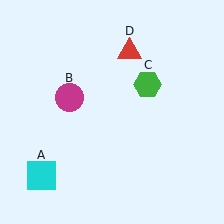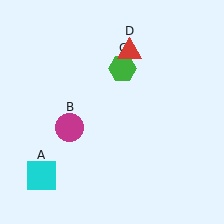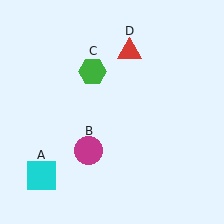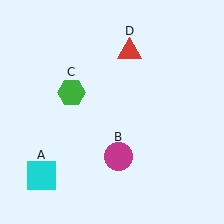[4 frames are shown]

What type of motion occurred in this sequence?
The magenta circle (object B), green hexagon (object C) rotated counterclockwise around the center of the scene.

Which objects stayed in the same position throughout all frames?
Cyan square (object A) and red triangle (object D) remained stationary.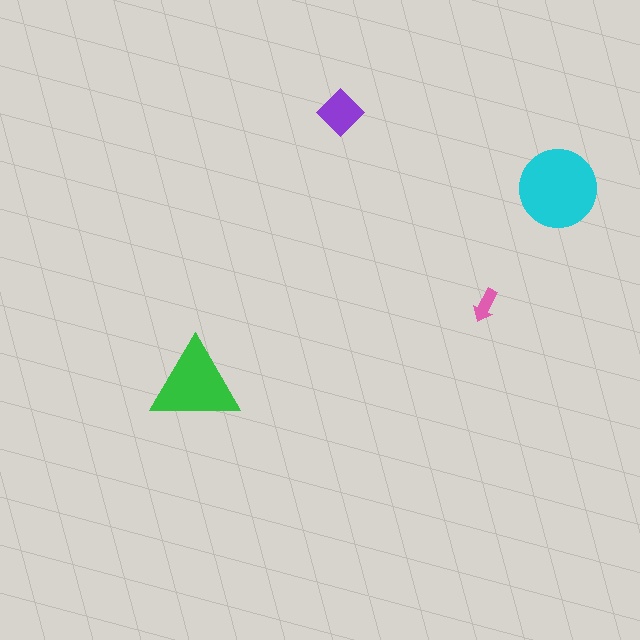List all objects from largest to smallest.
The cyan circle, the green triangle, the purple diamond, the pink arrow.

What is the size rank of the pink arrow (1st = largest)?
4th.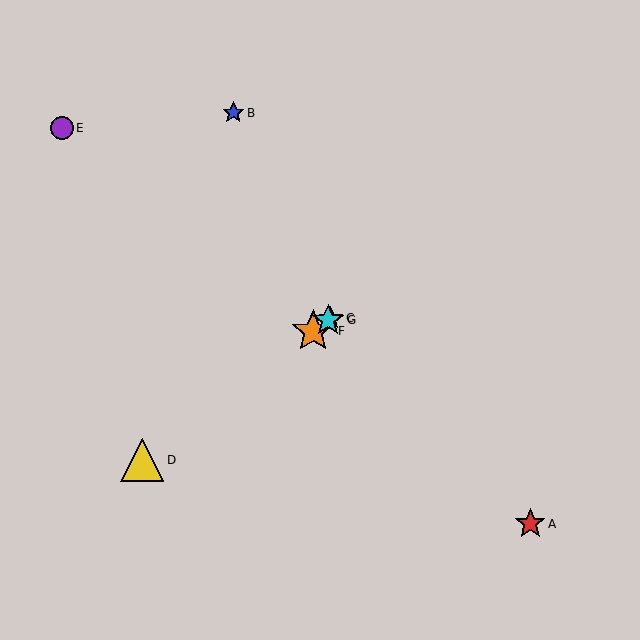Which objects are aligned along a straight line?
Objects C, D, F, G are aligned along a straight line.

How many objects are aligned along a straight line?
4 objects (C, D, F, G) are aligned along a straight line.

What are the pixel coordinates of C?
Object C is at (331, 318).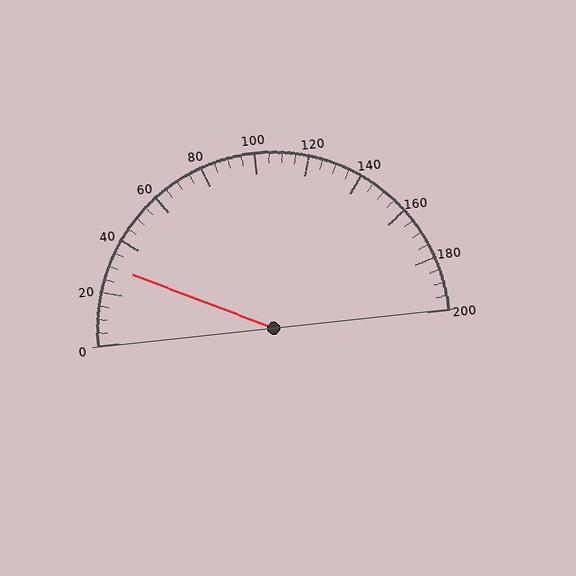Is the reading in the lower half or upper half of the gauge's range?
The reading is in the lower half of the range (0 to 200).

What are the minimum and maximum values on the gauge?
The gauge ranges from 0 to 200.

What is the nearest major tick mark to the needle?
The nearest major tick mark is 40.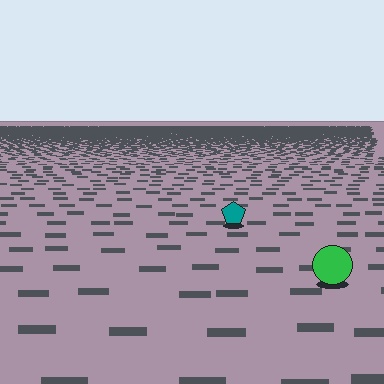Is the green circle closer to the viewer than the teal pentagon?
Yes. The green circle is closer — you can tell from the texture gradient: the ground texture is coarser near it.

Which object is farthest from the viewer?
The teal pentagon is farthest from the viewer. It appears smaller and the ground texture around it is denser.